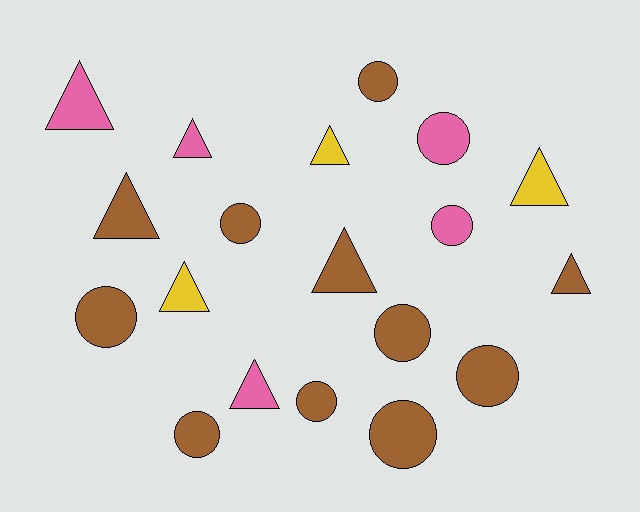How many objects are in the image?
There are 19 objects.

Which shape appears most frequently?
Circle, with 10 objects.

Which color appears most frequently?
Brown, with 11 objects.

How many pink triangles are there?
There are 3 pink triangles.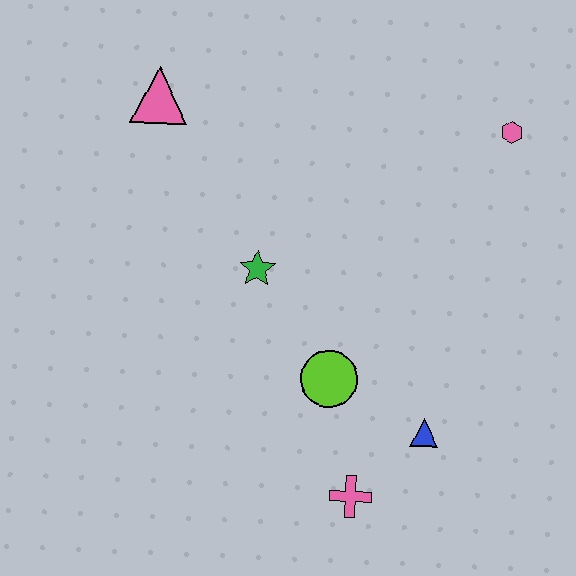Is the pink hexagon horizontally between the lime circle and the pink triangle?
No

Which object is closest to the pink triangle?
The green star is closest to the pink triangle.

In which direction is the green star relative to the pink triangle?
The green star is below the pink triangle.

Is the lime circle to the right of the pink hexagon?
No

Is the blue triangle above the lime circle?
No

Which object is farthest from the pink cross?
The pink triangle is farthest from the pink cross.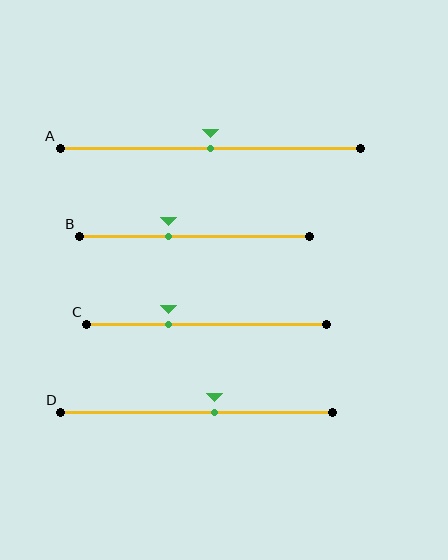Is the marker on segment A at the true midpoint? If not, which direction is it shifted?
Yes, the marker on segment A is at the true midpoint.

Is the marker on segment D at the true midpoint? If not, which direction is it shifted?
No, the marker on segment D is shifted to the right by about 7% of the segment length.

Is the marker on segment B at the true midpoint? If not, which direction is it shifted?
No, the marker on segment B is shifted to the left by about 11% of the segment length.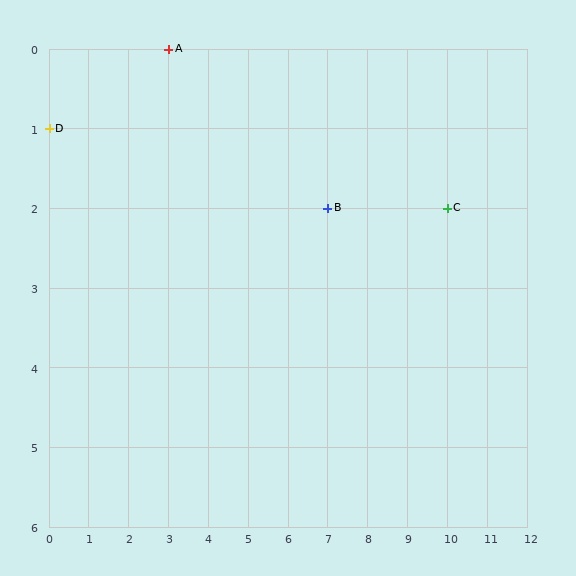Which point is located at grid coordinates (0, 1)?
Point D is at (0, 1).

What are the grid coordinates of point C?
Point C is at grid coordinates (10, 2).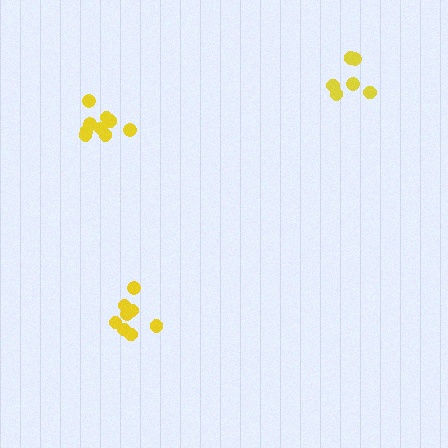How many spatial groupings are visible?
There are 3 spatial groupings.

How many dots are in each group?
Group 1: 6 dots, Group 2: 8 dots, Group 3: 9 dots (23 total).